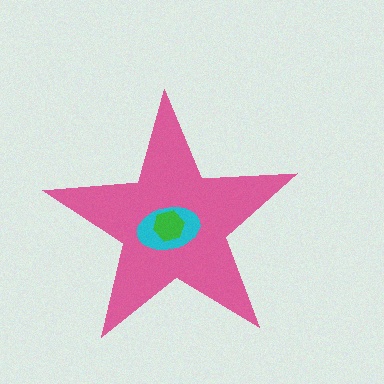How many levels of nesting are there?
3.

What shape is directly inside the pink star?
The cyan ellipse.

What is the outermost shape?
The pink star.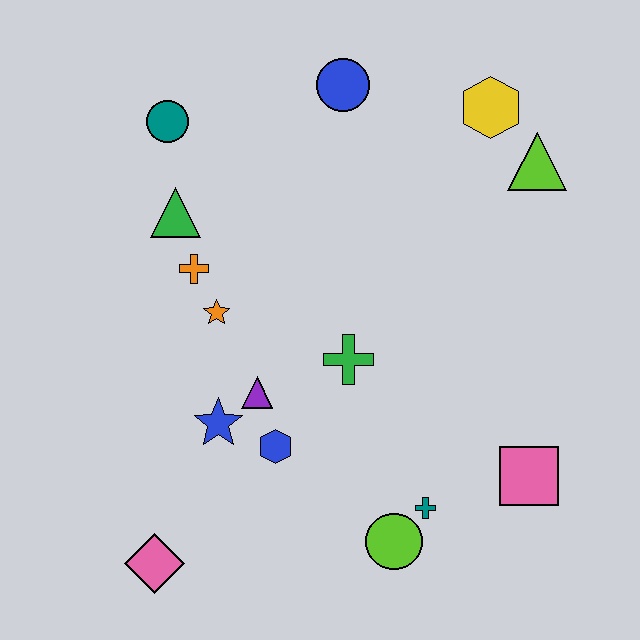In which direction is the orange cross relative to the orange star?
The orange cross is above the orange star.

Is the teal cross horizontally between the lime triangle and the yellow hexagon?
No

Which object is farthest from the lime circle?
The teal circle is farthest from the lime circle.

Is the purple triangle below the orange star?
Yes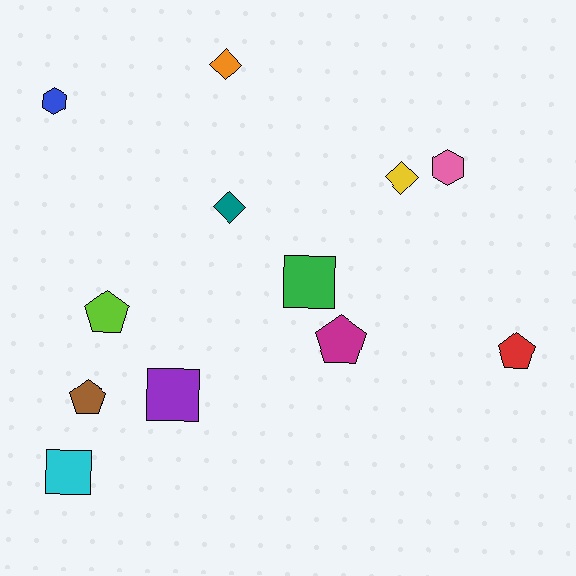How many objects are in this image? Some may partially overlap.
There are 12 objects.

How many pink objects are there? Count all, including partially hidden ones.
There is 1 pink object.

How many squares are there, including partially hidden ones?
There are 3 squares.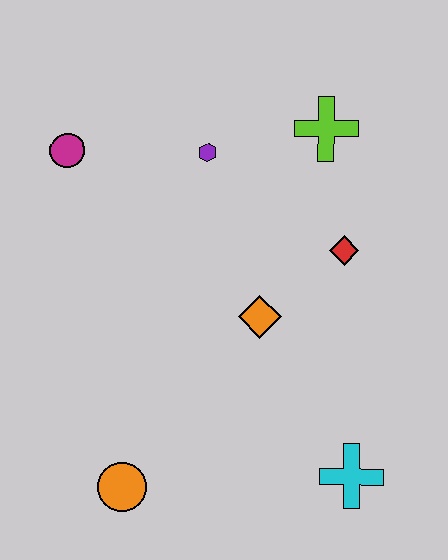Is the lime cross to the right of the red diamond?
No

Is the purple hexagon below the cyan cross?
No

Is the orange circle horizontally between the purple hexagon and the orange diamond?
No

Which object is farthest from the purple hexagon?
The cyan cross is farthest from the purple hexagon.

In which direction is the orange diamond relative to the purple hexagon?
The orange diamond is below the purple hexagon.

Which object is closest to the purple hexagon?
The lime cross is closest to the purple hexagon.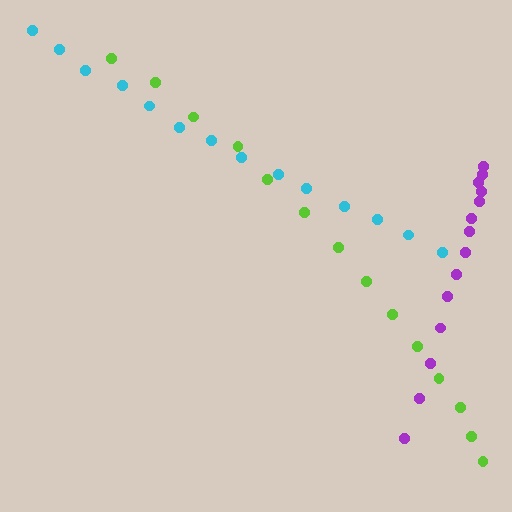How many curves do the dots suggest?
There are 3 distinct paths.